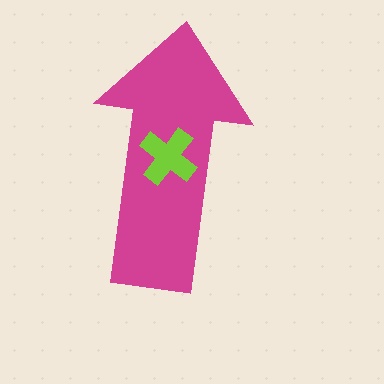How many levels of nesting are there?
2.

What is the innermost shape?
The lime cross.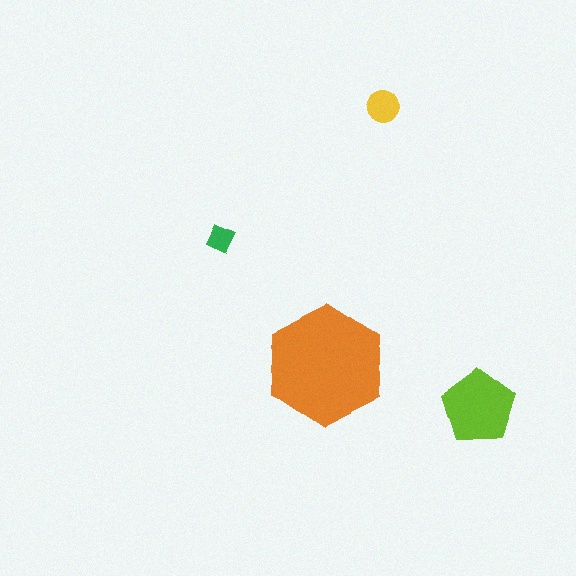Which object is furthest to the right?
The lime pentagon is rightmost.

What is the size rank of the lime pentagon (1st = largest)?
2nd.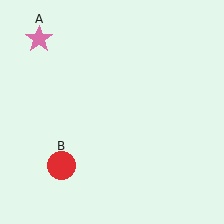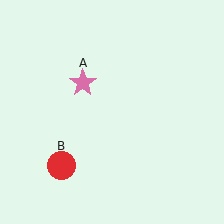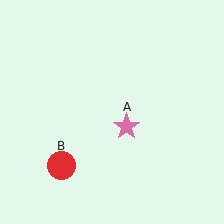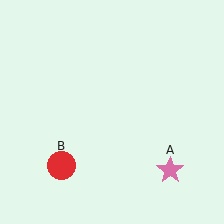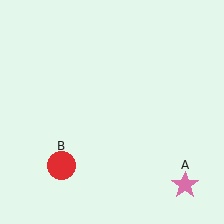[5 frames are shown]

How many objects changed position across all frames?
1 object changed position: pink star (object A).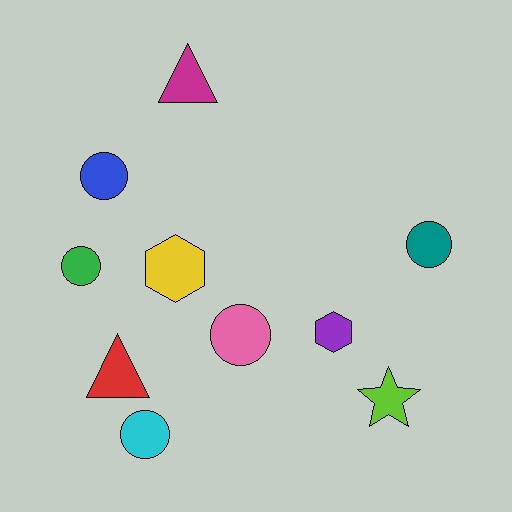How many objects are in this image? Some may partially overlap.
There are 10 objects.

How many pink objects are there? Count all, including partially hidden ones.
There is 1 pink object.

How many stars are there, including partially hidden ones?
There is 1 star.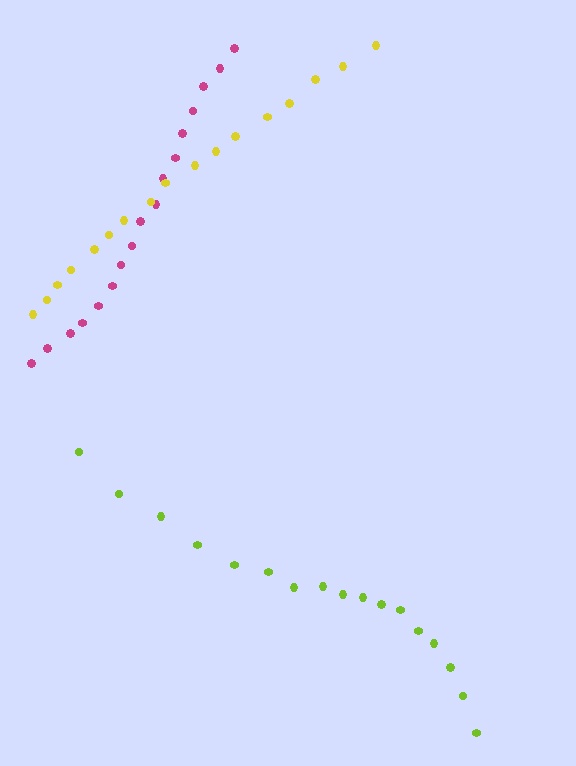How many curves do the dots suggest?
There are 3 distinct paths.